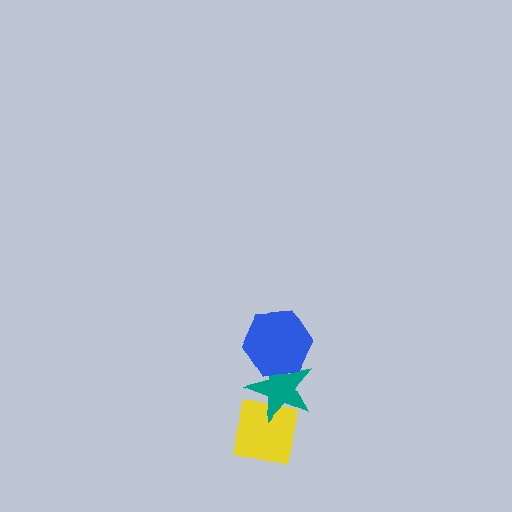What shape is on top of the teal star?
The blue hexagon is on top of the teal star.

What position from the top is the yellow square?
The yellow square is 3rd from the top.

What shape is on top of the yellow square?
The teal star is on top of the yellow square.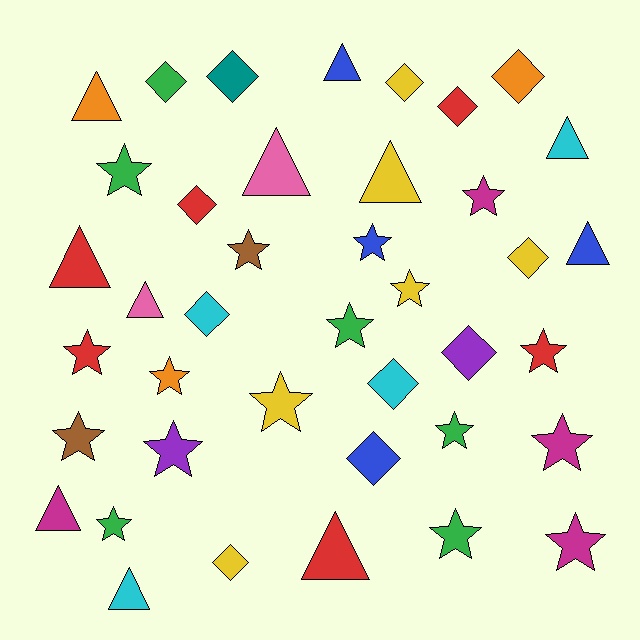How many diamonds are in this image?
There are 12 diamonds.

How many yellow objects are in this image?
There are 6 yellow objects.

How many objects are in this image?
There are 40 objects.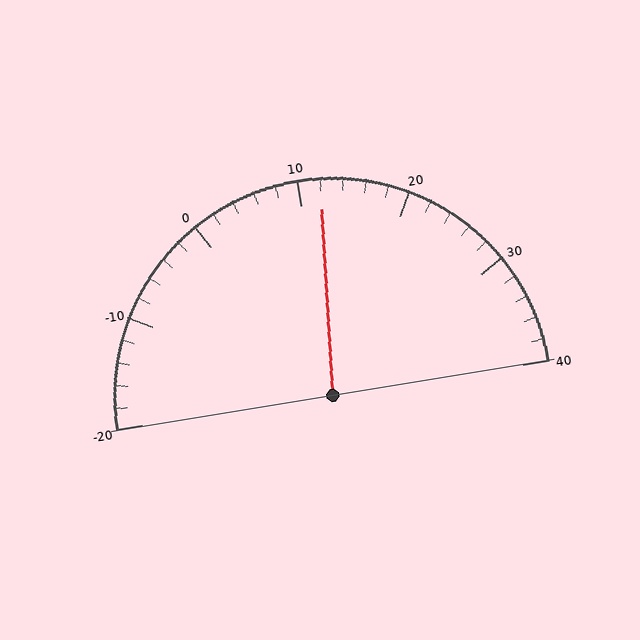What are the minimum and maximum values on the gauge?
The gauge ranges from -20 to 40.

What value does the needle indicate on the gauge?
The needle indicates approximately 12.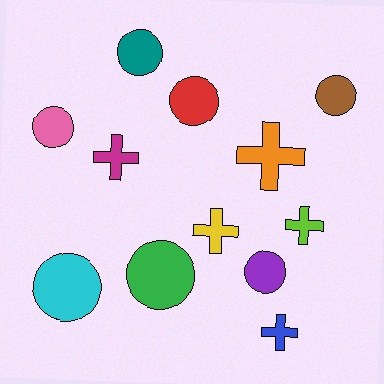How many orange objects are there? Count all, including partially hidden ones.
There is 1 orange object.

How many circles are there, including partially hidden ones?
There are 7 circles.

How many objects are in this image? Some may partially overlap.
There are 12 objects.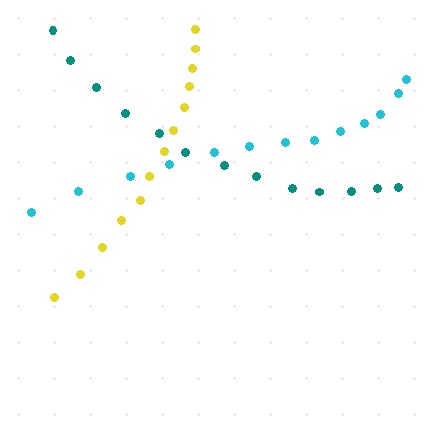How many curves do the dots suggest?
There are 3 distinct paths.